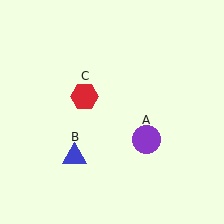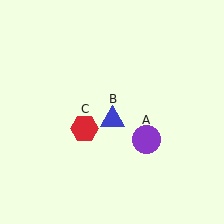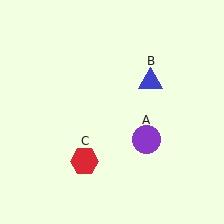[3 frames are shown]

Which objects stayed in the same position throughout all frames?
Purple circle (object A) remained stationary.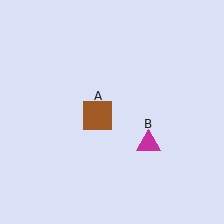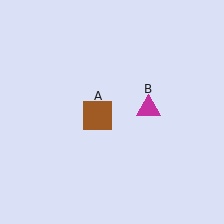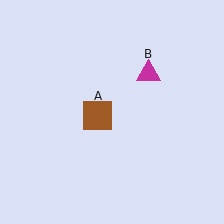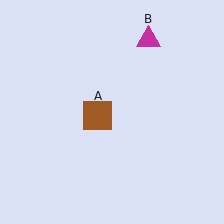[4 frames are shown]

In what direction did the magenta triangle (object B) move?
The magenta triangle (object B) moved up.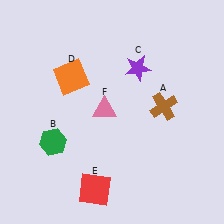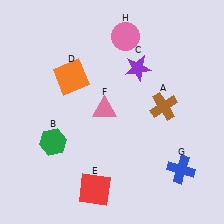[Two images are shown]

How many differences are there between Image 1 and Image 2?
There are 2 differences between the two images.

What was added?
A blue cross (G), a pink circle (H) were added in Image 2.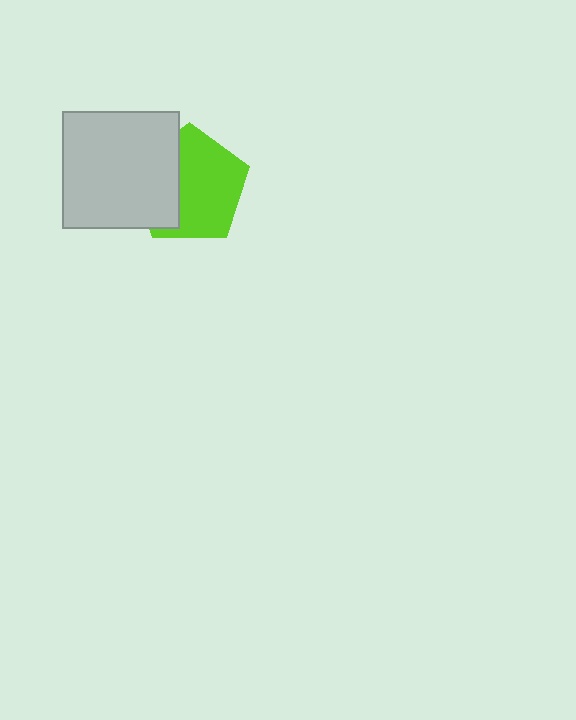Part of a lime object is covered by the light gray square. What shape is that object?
It is a pentagon.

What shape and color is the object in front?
The object in front is a light gray square.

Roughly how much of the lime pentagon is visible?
About half of it is visible (roughly 64%).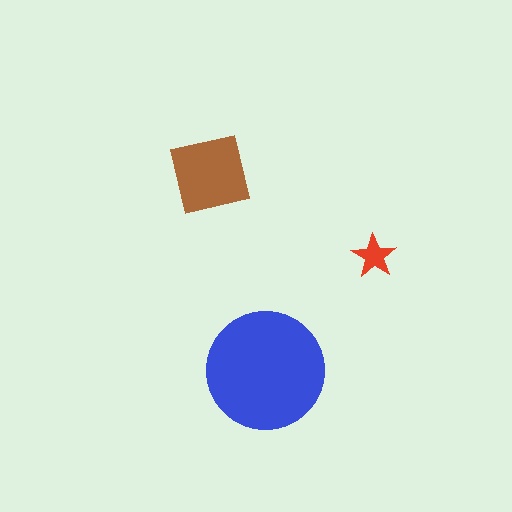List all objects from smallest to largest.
The red star, the brown square, the blue circle.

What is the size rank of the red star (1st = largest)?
3rd.